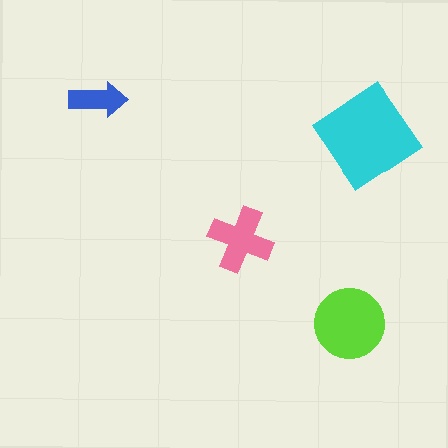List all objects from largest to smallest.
The cyan diamond, the lime circle, the pink cross, the blue arrow.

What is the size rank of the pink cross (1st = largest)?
3rd.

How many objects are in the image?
There are 4 objects in the image.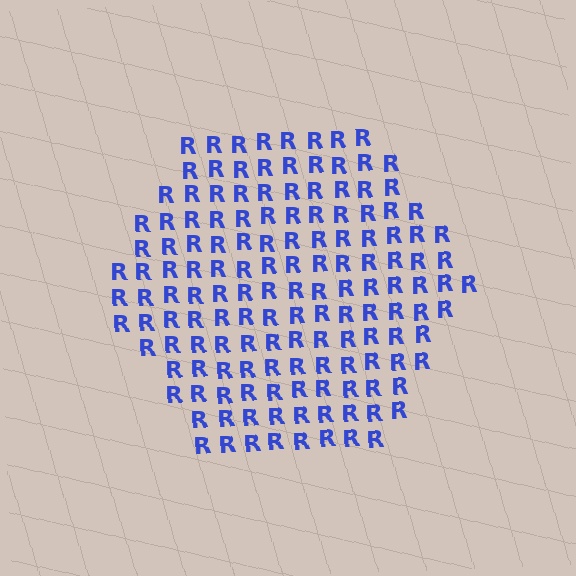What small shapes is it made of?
It is made of small letter R's.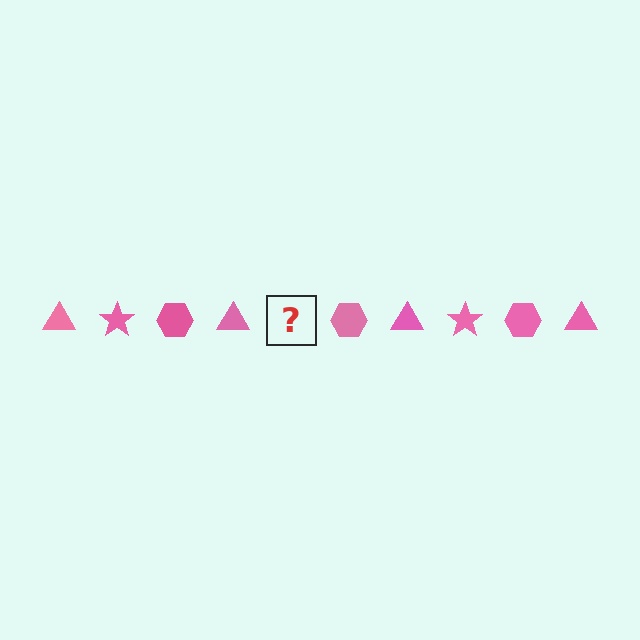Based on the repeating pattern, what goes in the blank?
The blank should be a pink star.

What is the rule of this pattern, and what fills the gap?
The rule is that the pattern cycles through triangle, star, hexagon shapes in pink. The gap should be filled with a pink star.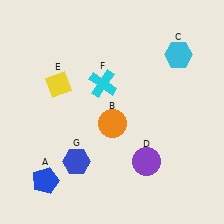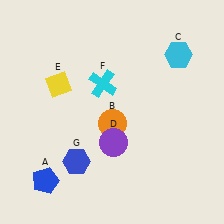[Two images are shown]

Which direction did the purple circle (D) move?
The purple circle (D) moved left.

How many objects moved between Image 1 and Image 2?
1 object moved between the two images.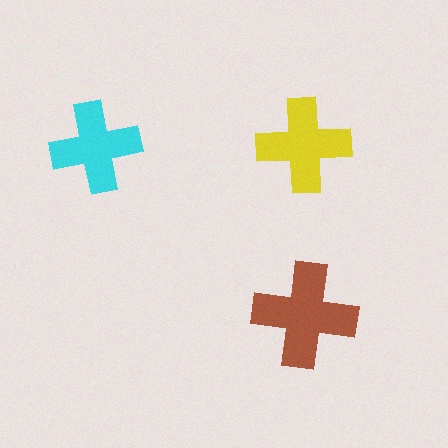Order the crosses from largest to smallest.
the brown one, the yellow one, the cyan one.